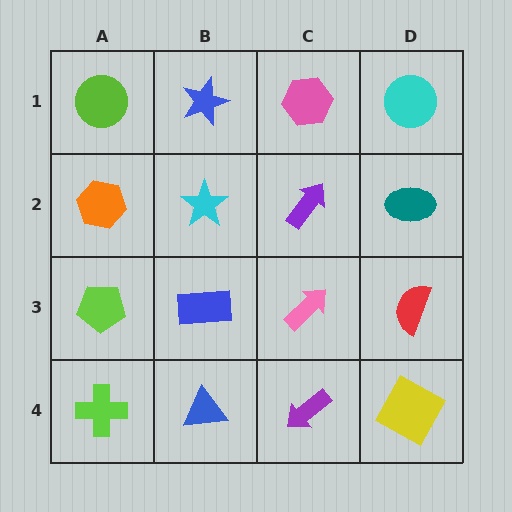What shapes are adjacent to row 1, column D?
A teal ellipse (row 2, column D), a pink hexagon (row 1, column C).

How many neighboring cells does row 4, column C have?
3.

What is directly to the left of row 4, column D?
A purple arrow.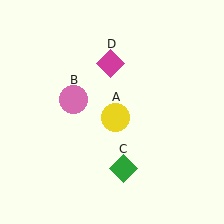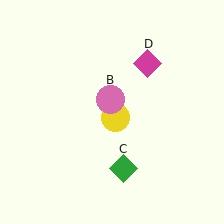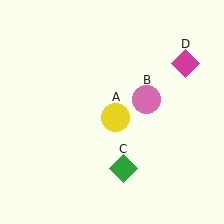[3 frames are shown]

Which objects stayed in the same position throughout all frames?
Yellow circle (object A) and green diamond (object C) remained stationary.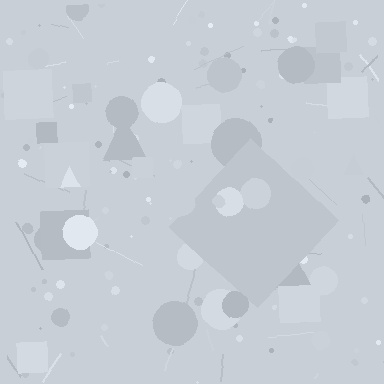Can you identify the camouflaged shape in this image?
The camouflaged shape is a diamond.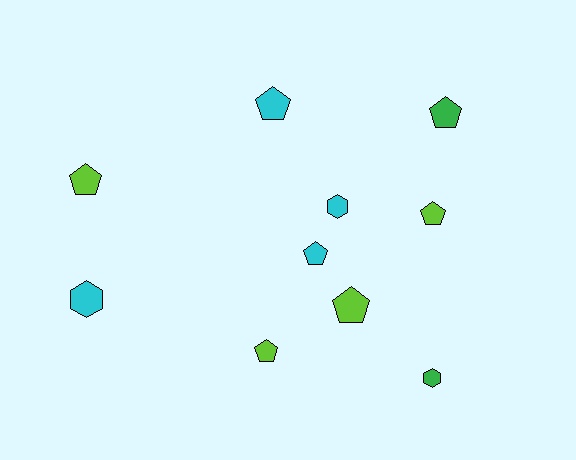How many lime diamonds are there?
There are no lime diamonds.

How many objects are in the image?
There are 10 objects.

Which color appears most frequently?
Cyan, with 4 objects.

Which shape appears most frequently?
Pentagon, with 7 objects.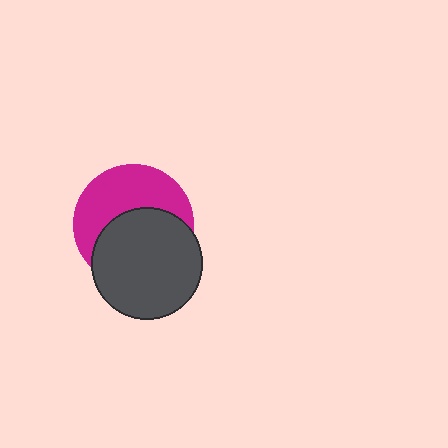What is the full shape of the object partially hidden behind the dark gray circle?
The partially hidden object is a magenta circle.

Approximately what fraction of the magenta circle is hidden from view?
Roughly 52% of the magenta circle is hidden behind the dark gray circle.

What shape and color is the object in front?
The object in front is a dark gray circle.